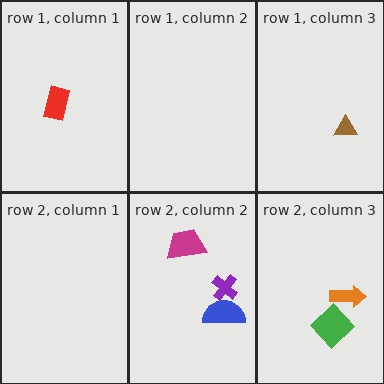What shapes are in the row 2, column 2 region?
The blue semicircle, the purple cross, the magenta trapezoid.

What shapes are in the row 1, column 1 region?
The red rectangle.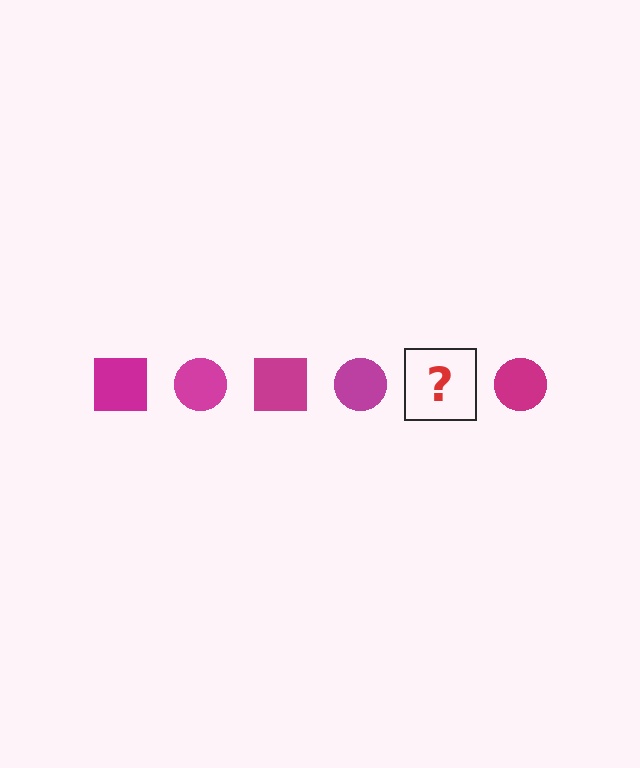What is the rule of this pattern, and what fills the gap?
The rule is that the pattern cycles through square, circle shapes in magenta. The gap should be filled with a magenta square.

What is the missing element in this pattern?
The missing element is a magenta square.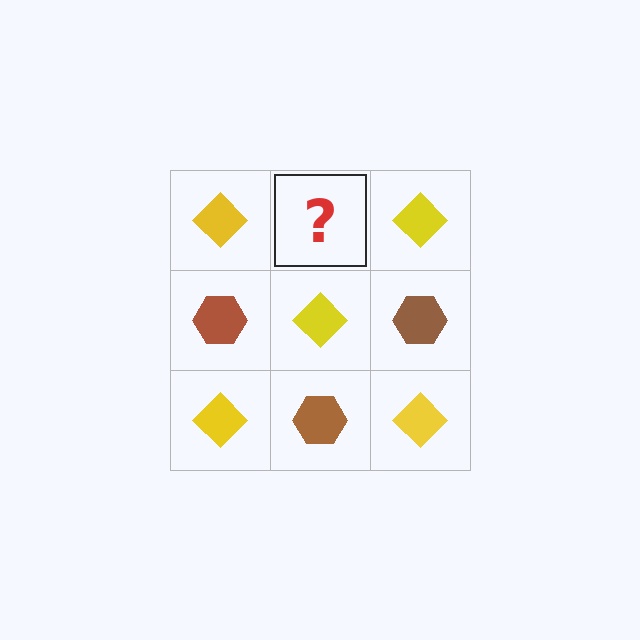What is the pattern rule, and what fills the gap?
The rule is that it alternates yellow diamond and brown hexagon in a checkerboard pattern. The gap should be filled with a brown hexagon.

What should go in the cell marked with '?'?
The missing cell should contain a brown hexagon.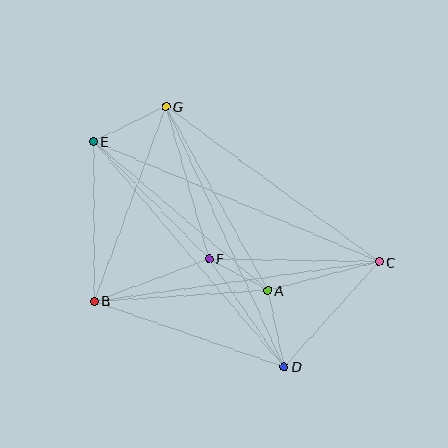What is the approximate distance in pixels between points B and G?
The distance between B and G is approximately 208 pixels.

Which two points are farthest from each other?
Points C and E are farthest from each other.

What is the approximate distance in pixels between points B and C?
The distance between B and C is approximately 287 pixels.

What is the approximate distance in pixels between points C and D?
The distance between C and D is approximately 141 pixels.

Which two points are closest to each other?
Points A and F are closest to each other.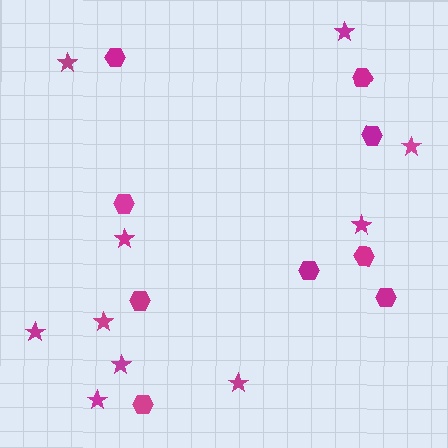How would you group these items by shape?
There are 2 groups: one group of stars (10) and one group of hexagons (9).